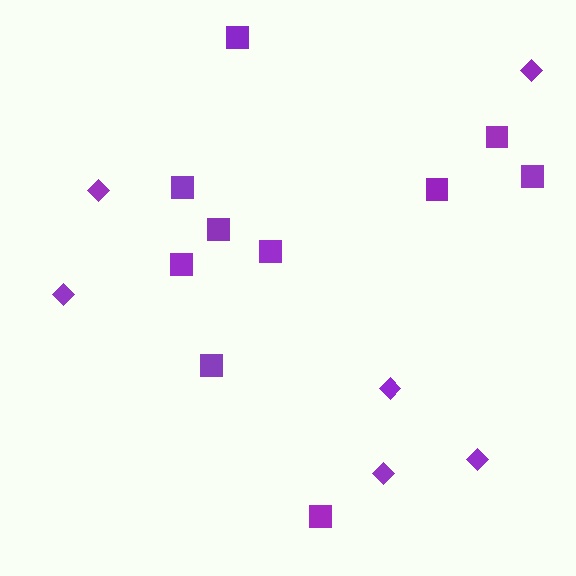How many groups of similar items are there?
There are 2 groups: one group of squares (10) and one group of diamonds (6).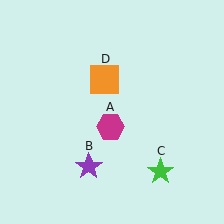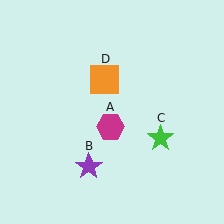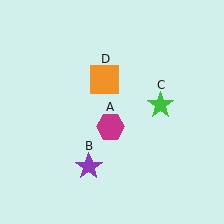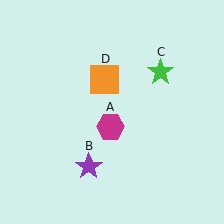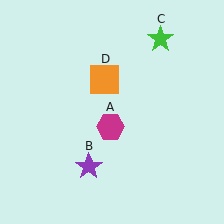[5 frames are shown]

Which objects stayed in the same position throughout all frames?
Magenta hexagon (object A) and purple star (object B) and orange square (object D) remained stationary.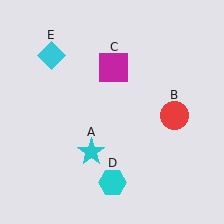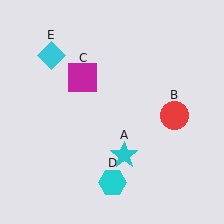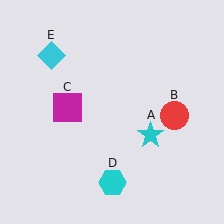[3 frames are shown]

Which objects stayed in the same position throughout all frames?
Red circle (object B) and cyan hexagon (object D) and cyan diamond (object E) remained stationary.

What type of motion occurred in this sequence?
The cyan star (object A), magenta square (object C) rotated counterclockwise around the center of the scene.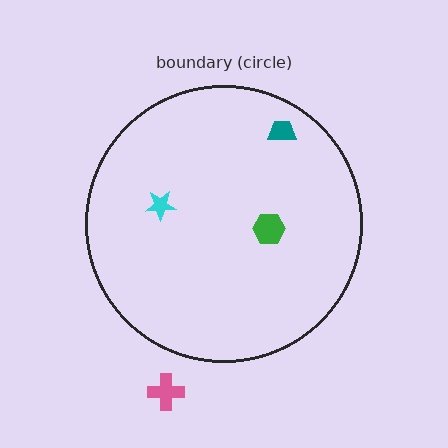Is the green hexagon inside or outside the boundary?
Inside.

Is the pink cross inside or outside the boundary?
Outside.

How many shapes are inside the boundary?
3 inside, 1 outside.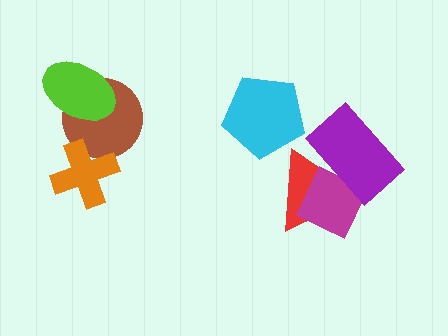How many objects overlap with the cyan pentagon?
0 objects overlap with the cyan pentagon.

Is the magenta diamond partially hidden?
Yes, it is partially covered by another shape.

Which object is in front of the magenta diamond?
The purple rectangle is in front of the magenta diamond.